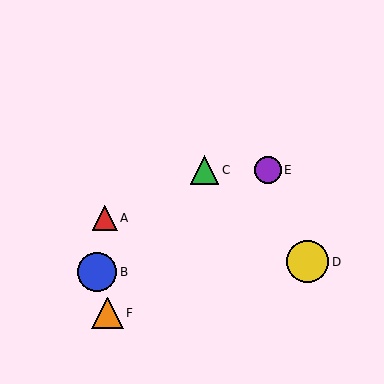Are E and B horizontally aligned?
No, E is at y≈170 and B is at y≈272.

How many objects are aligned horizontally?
2 objects (C, E) are aligned horizontally.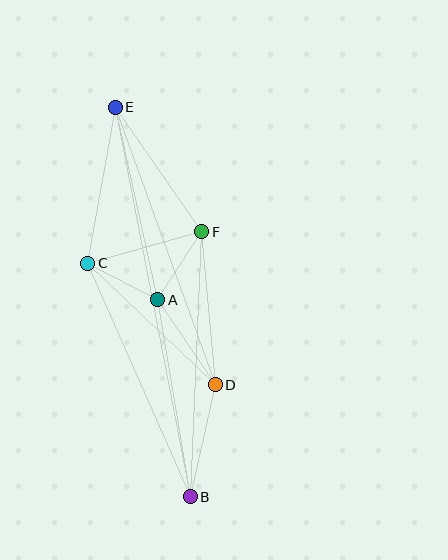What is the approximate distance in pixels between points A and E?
The distance between A and E is approximately 197 pixels.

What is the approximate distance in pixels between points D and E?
The distance between D and E is approximately 295 pixels.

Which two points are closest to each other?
Points A and C are closest to each other.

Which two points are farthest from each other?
Points B and E are farthest from each other.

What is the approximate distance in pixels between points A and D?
The distance between A and D is approximately 103 pixels.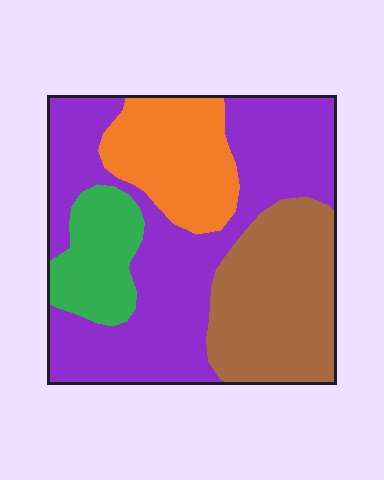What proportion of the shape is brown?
Brown covers about 25% of the shape.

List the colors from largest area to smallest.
From largest to smallest: purple, brown, orange, green.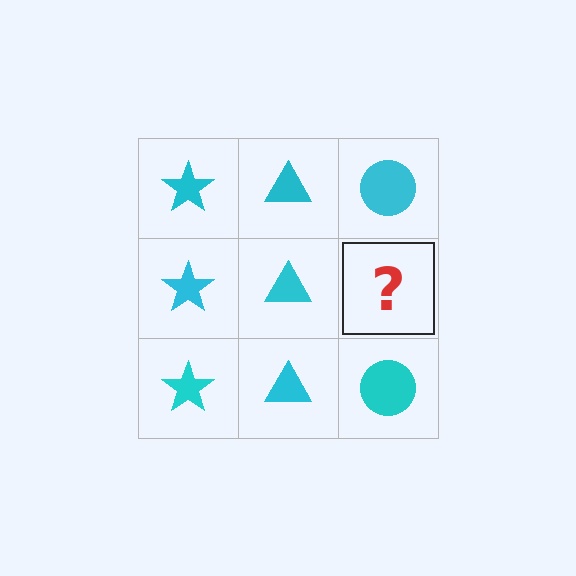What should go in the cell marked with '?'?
The missing cell should contain a cyan circle.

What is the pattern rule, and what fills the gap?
The rule is that each column has a consistent shape. The gap should be filled with a cyan circle.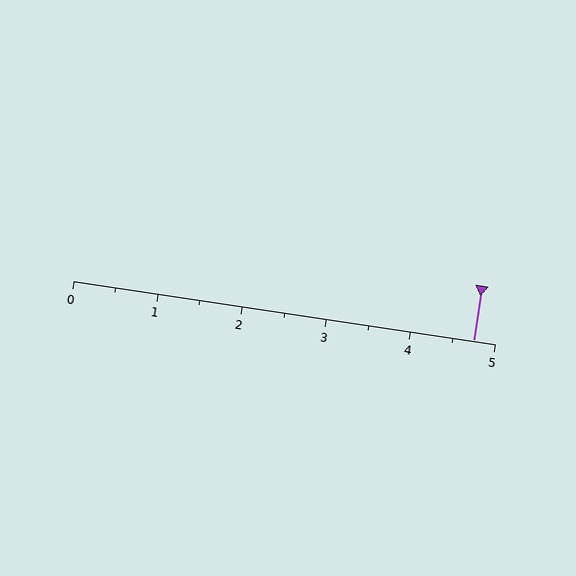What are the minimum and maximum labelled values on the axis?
The axis runs from 0 to 5.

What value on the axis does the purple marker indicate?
The marker indicates approximately 4.8.